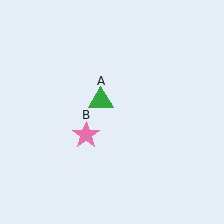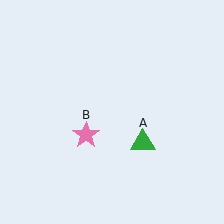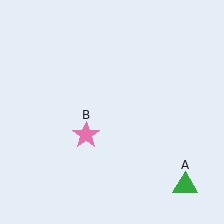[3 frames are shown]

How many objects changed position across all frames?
1 object changed position: green triangle (object A).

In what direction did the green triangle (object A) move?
The green triangle (object A) moved down and to the right.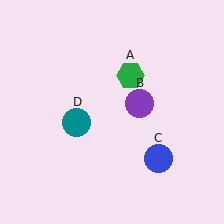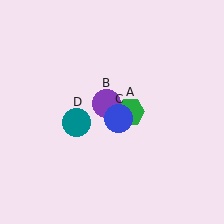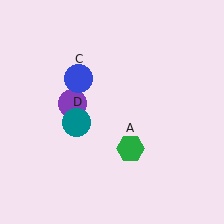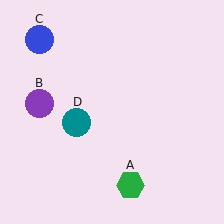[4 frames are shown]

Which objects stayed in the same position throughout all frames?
Teal circle (object D) remained stationary.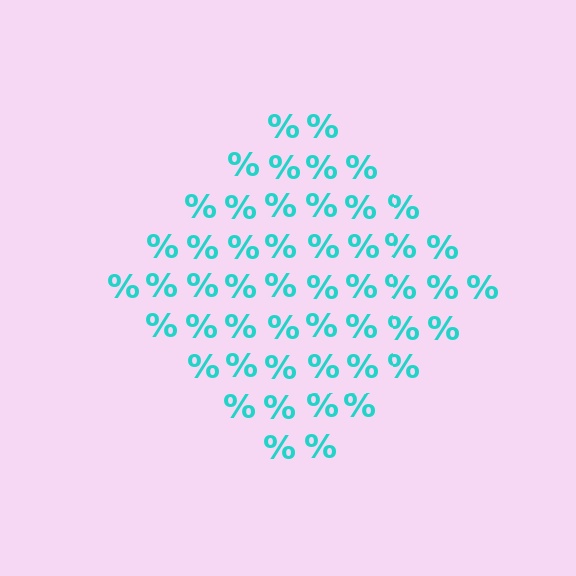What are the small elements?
The small elements are percent signs.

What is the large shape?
The large shape is a diamond.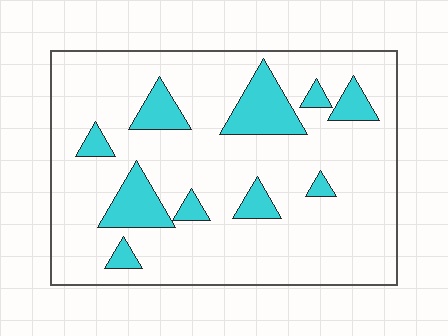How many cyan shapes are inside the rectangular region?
10.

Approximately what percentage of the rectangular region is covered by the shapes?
Approximately 15%.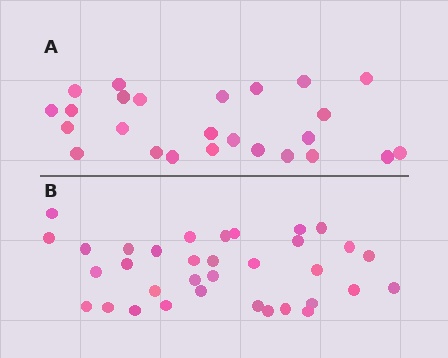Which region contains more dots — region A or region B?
Region B (the bottom region) has more dots.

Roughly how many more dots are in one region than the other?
Region B has roughly 8 or so more dots than region A.